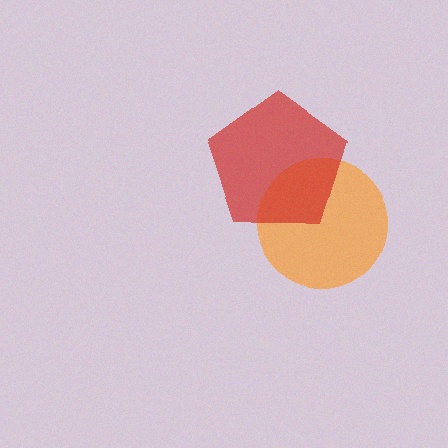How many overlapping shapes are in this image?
There are 2 overlapping shapes in the image.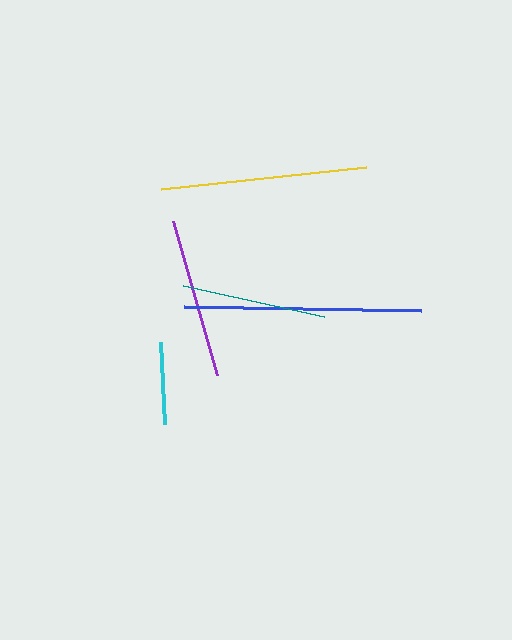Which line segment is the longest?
The blue line is the longest at approximately 237 pixels.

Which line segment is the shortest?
The cyan line is the shortest at approximately 82 pixels.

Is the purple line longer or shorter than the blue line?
The blue line is longer than the purple line.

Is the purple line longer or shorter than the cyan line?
The purple line is longer than the cyan line.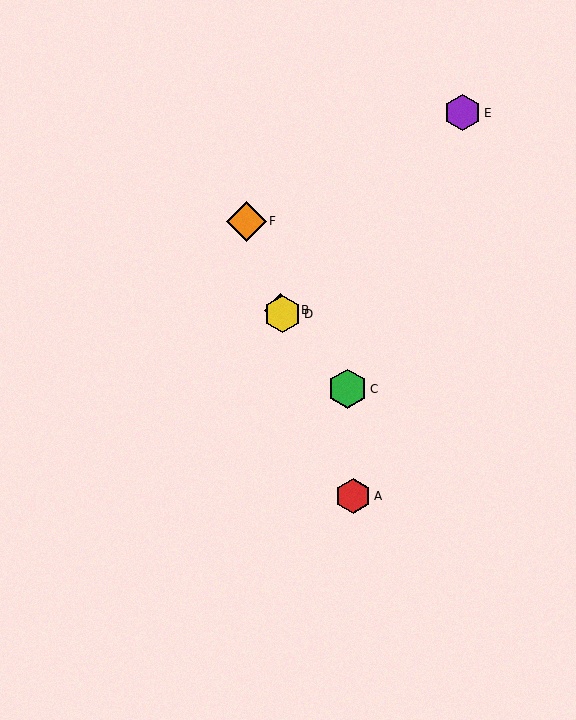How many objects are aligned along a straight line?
4 objects (A, B, D, F) are aligned along a straight line.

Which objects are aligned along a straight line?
Objects A, B, D, F are aligned along a straight line.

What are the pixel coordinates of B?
Object B is at (281, 310).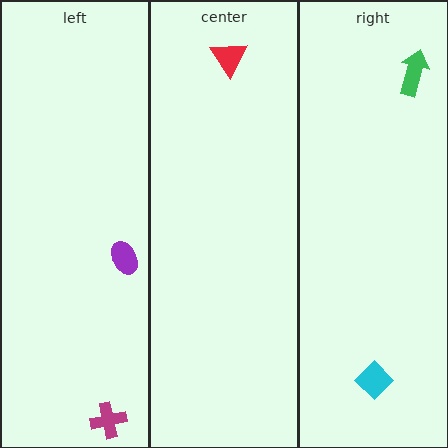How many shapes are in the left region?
2.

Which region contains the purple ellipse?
The left region.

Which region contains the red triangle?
The center region.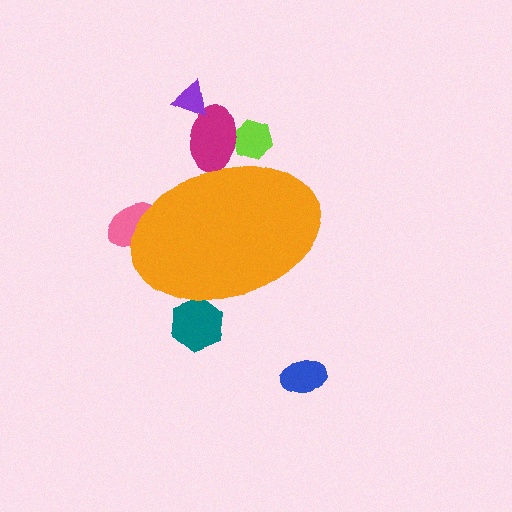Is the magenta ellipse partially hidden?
Yes, the magenta ellipse is partially hidden behind the orange ellipse.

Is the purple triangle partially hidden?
No, the purple triangle is fully visible.